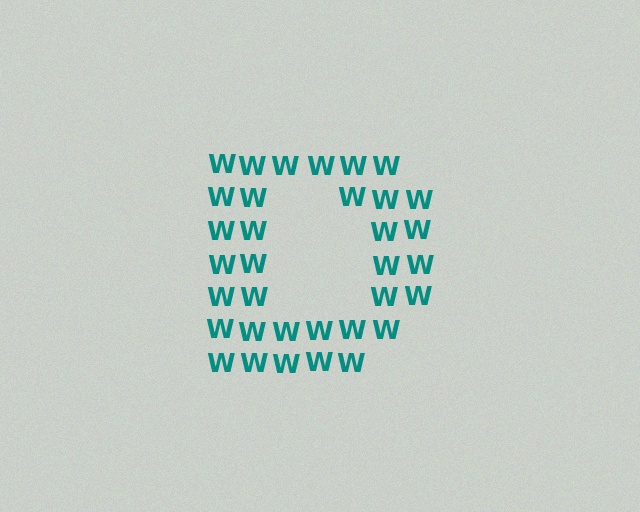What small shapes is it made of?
It is made of small letter W's.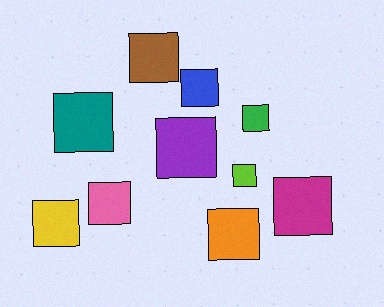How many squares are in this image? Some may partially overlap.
There are 10 squares.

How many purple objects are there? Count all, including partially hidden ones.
There is 1 purple object.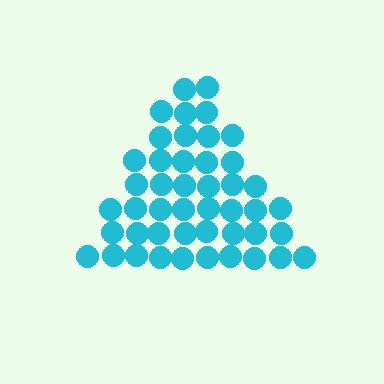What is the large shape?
The large shape is a triangle.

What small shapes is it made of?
It is made of small circles.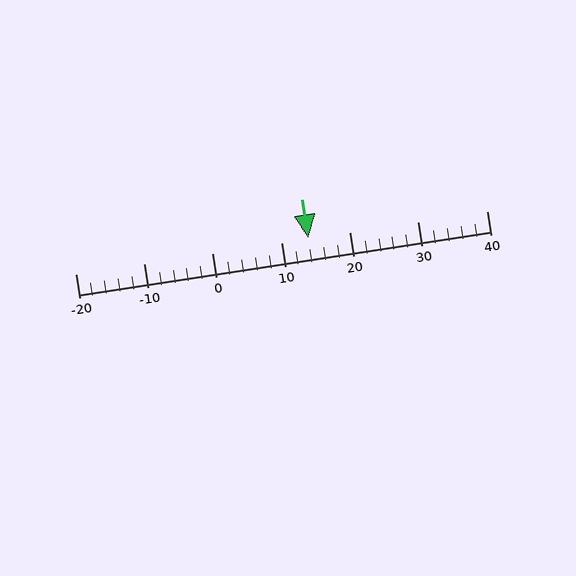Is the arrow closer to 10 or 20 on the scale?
The arrow is closer to 10.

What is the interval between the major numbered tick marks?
The major tick marks are spaced 10 units apart.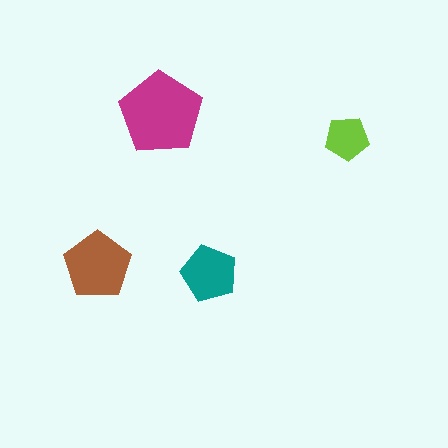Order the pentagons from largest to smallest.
the magenta one, the brown one, the teal one, the lime one.